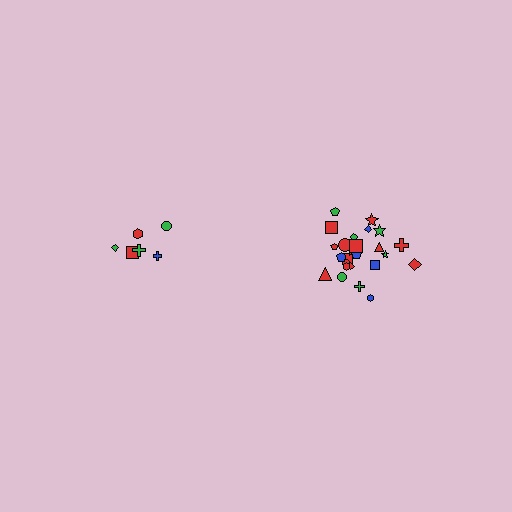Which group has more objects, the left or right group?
The right group.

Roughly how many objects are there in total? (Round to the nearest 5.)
Roughly 30 objects in total.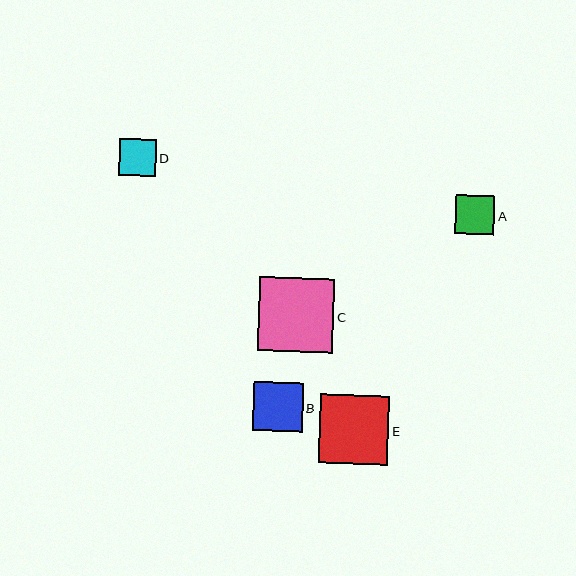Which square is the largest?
Square C is the largest with a size of approximately 75 pixels.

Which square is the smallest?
Square D is the smallest with a size of approximately 37 pixels.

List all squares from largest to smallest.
From largest to smallest: C, E, B, A, D.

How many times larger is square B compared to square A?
Square B is approximately 1.3 times the size of square A.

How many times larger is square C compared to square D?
Square C is approximately 2.0 times the size of square D.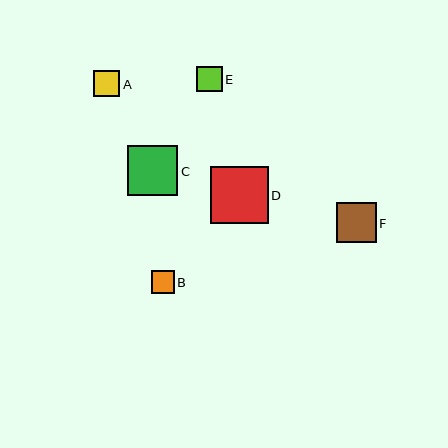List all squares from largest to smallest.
From largest to smallest: D, C, F, A, E, B.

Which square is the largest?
Square D is the largest with a size of approximately 57 pixels.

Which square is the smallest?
Square B is the smallest with a size of approximately 23 pixels.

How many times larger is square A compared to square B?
Square A is approximately 1.1 times the size of square B.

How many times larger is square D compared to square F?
Square D is approximately 1.5 times the size of square F.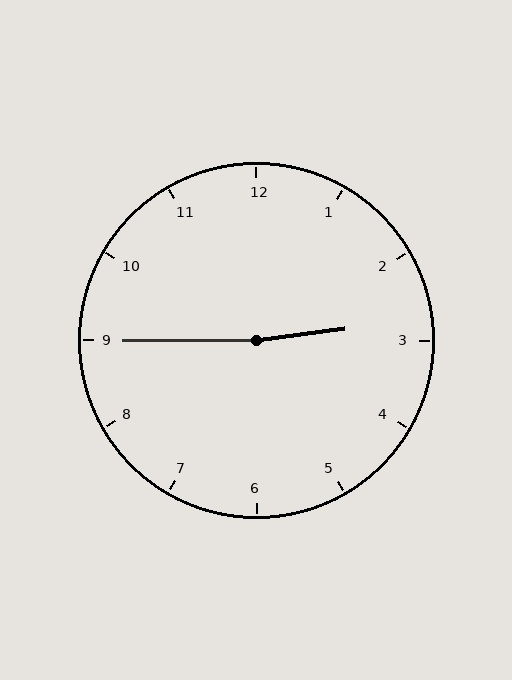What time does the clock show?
2:45.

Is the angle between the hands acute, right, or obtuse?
It is obtuse.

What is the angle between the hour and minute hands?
Approximately 172 degrees.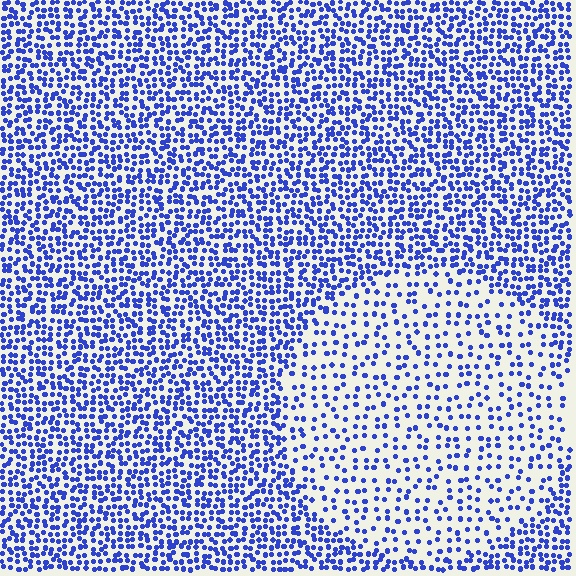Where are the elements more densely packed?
The elements are more densely packed outside the circle boundary.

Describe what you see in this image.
The image contains small blue elements arranged at two different densities. A circle-shaped region is visible where the elements are less densely packed than the surrounding area.